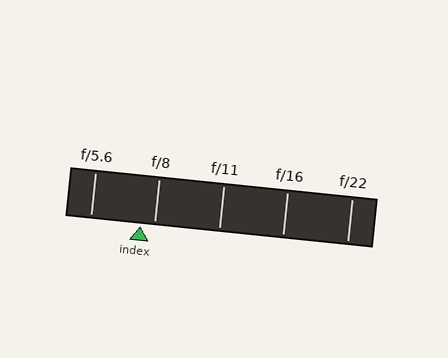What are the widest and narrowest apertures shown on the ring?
The widest aperture shown is f/5.6 and the narrowest is f/22.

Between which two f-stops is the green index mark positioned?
The index mark is between f/5.6 and f/8.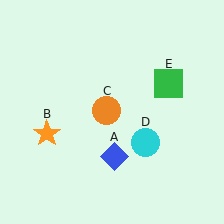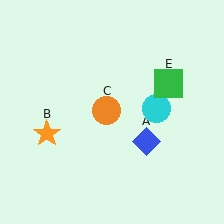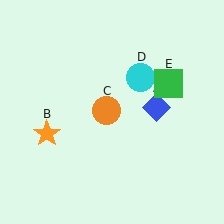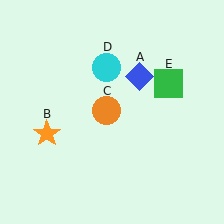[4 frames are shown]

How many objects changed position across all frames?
2 objects changed position: blue diamond (object A), cyan circle (object D).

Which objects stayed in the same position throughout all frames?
Orange star (object B) and orange circle (object C) and green square (object E) remained stationary.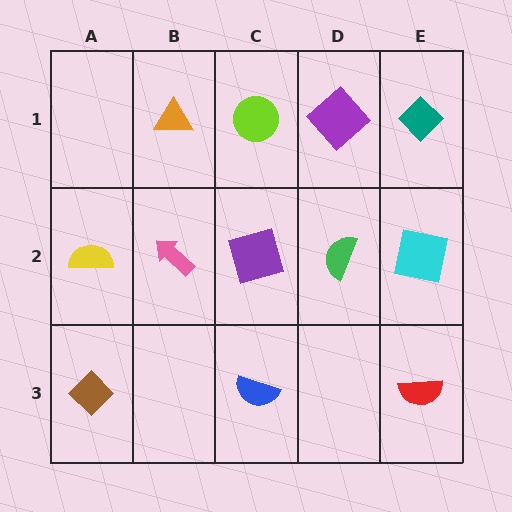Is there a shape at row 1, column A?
No, that cell is empty.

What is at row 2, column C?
A purple square.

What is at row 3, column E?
A red semicircle.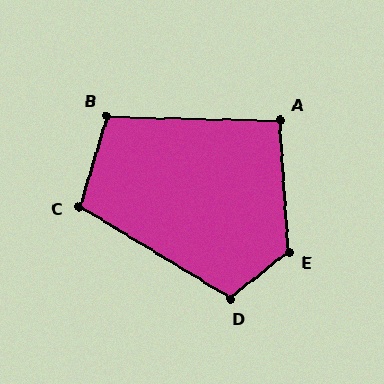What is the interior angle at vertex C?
Approximately 104 degrees (obtuse).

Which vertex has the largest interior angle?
E, at approximately 125 degrees.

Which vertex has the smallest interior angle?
A, at approximately 95 degrees.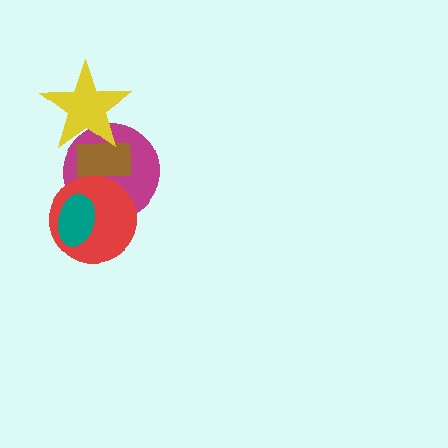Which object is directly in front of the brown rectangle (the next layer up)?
The red circle is directly in front of the brown rectangle.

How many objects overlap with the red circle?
3 objects overlap with the red circle.